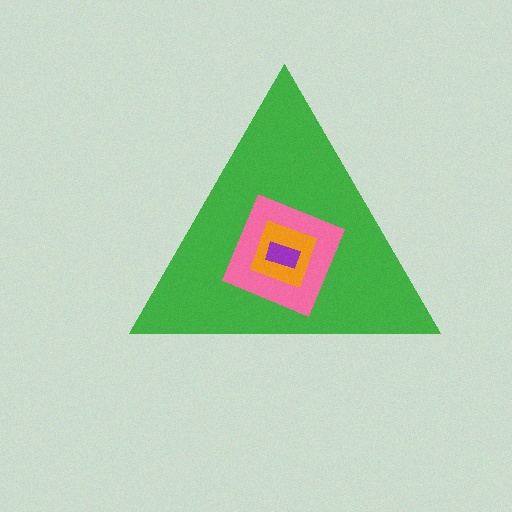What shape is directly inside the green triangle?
The pink square.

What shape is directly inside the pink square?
The orange diamond.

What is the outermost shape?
The green triangle.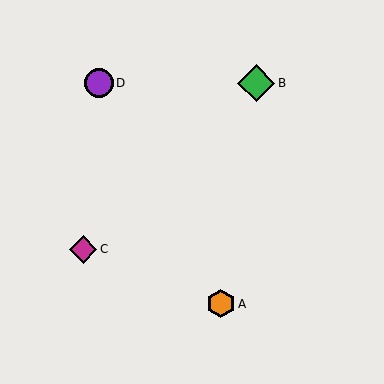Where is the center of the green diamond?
The center of the green diamond is at (256, 83).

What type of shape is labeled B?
Shape B is a green diamond.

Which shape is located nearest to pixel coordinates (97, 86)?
The purple circle (labeled D) at (99, 83) is nearest to that location.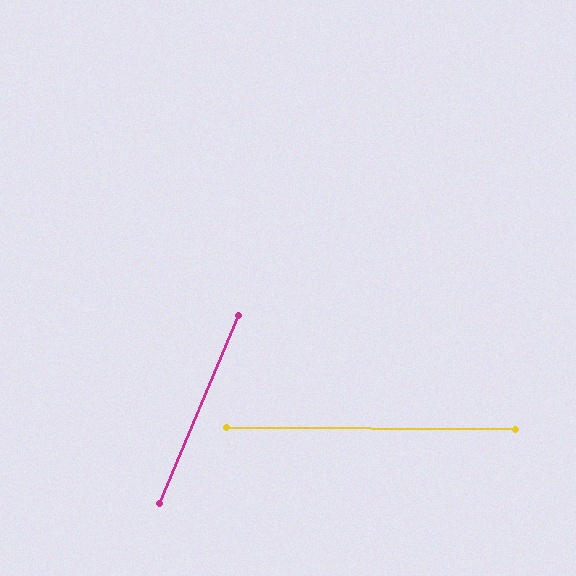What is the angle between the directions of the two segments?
Approximately 67 degrees.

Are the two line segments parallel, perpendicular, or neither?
Neither parallel nor perpendicular — they differ by about 67°.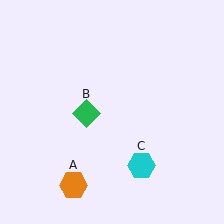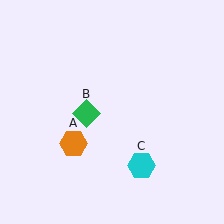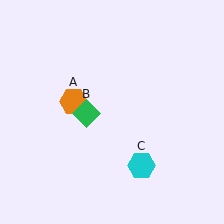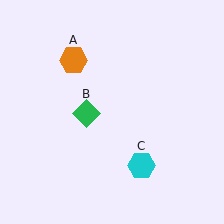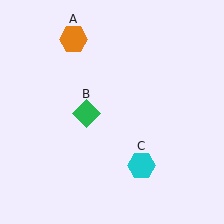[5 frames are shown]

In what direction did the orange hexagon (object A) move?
The orange hexagon (object A) moved up.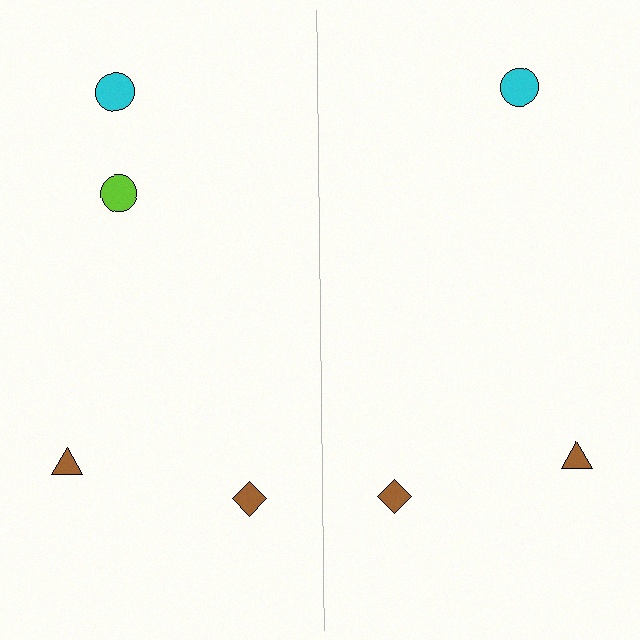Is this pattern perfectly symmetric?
No, the pattern is not perfectly symmetric. A lime circle is missing from the right side.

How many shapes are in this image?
There are 7 shapes in this image.